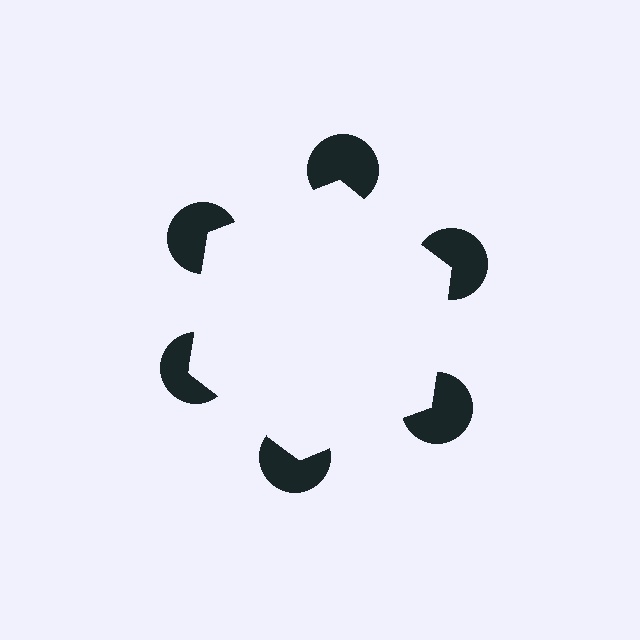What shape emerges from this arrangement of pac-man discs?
An illusory hexagon — its edges are inferred from the aligned wedge cuts in the pac-man discs, not physically drawn.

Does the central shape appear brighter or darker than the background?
It typically appears slightly brighter than the background, even though no actual brightness change is drawn.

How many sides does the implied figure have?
6 sides.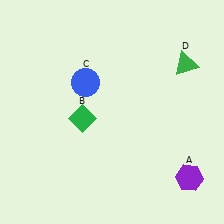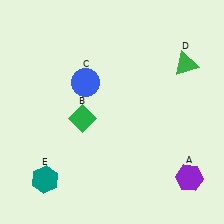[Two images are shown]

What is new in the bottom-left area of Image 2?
A teal hexagon (E) was added in the bottom-left area of Image 2.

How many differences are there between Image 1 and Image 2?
There is 1 difference between the two images.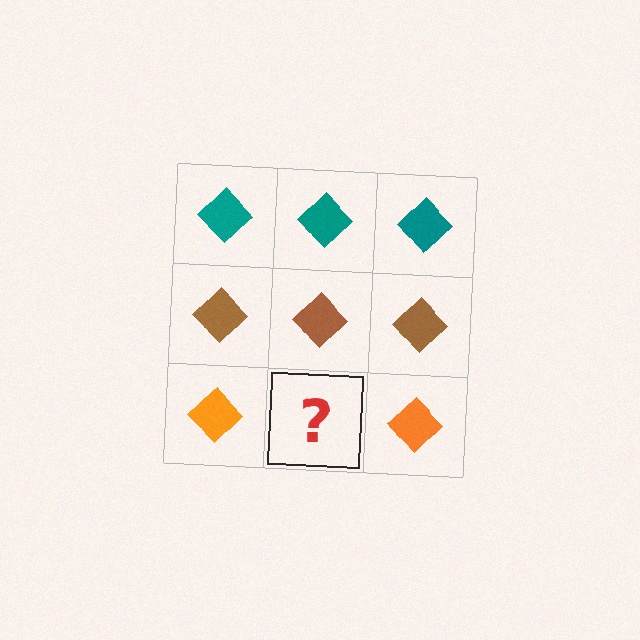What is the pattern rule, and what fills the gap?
The rule is that each row has a consistent color. The gap should be filled with an orange diamond.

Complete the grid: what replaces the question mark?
The question mark should be replaced with an orange diamond.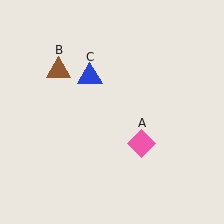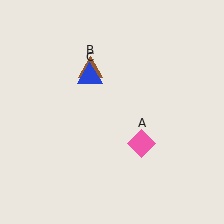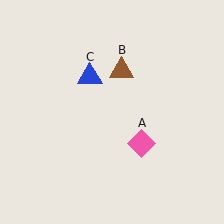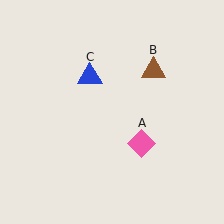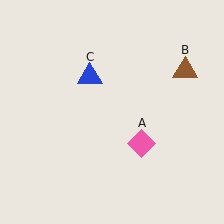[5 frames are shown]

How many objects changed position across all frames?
1 object changed position: brown triangle (object B).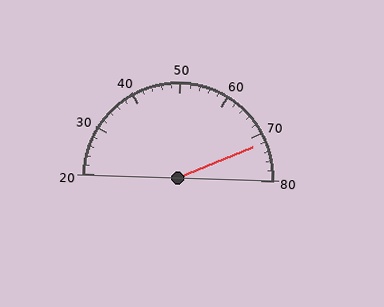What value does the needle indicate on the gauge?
The needle indicates approximately 72.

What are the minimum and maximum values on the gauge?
The gauge ranges from 20 to 80.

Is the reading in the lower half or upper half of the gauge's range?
The reading is in the upper half of the range (20 to 80).